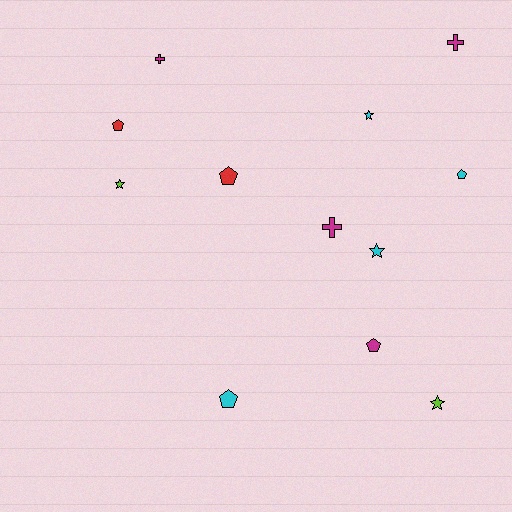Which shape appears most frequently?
Pentagon, with 5 objects.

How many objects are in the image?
There are 12 objects.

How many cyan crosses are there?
There are no cyan crosses.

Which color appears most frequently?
Cyan, with 4 objects.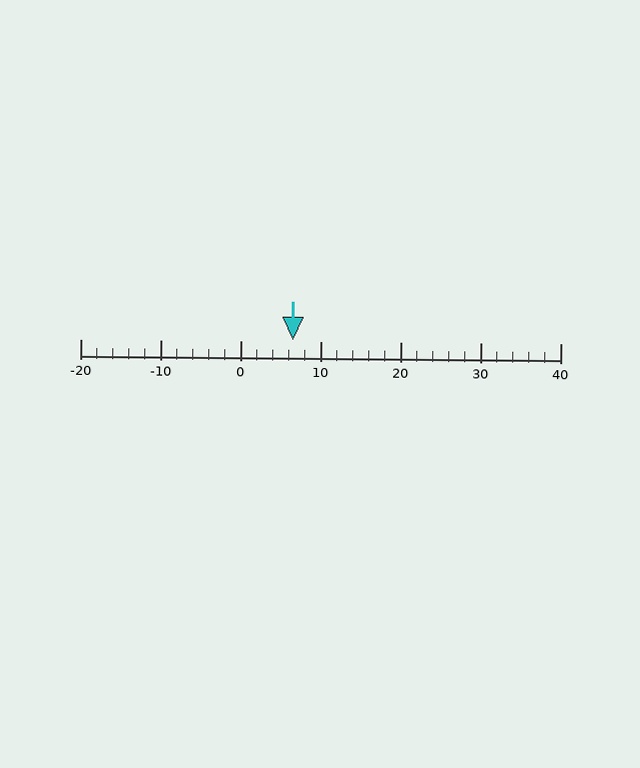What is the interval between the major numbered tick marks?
The major tick marks are spaced 10 units apart.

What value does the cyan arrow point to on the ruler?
The cyan arrow points to approximately 6.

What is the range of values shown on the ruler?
The ruler shows values from -20 to 40.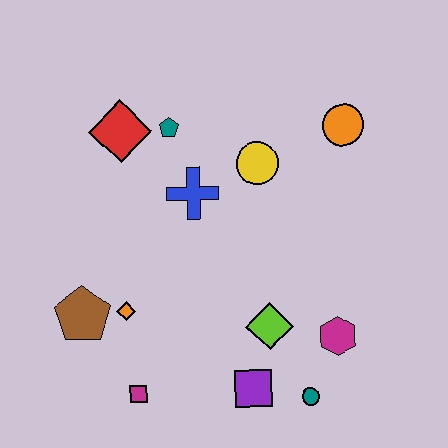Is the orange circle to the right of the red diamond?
Yes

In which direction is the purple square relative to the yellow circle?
The purple square is below the yellow circle.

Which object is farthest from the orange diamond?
The orange circle is farthest from the orange diamond.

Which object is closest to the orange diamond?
The brown pentagon is closest to the orange diamond.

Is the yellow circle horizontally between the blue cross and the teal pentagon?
No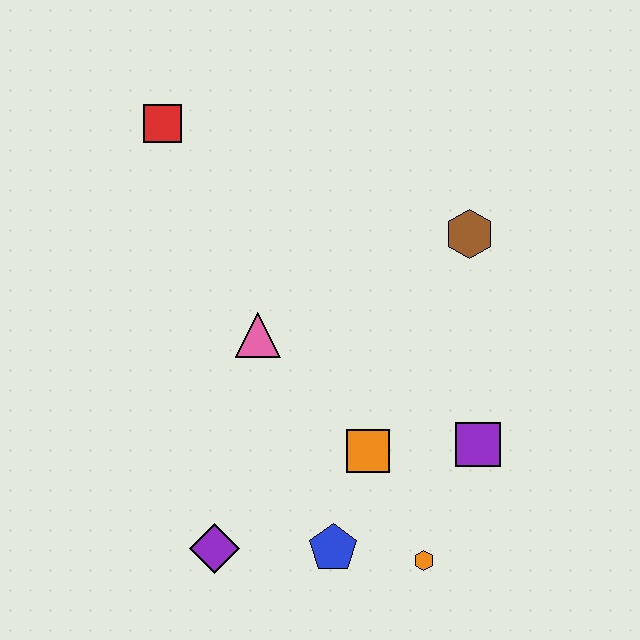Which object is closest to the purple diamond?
The blue pentagon is closest to the purple diamond.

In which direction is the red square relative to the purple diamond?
The red square is above the purple diamond.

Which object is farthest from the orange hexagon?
The red square is farthest from the orange hexagon.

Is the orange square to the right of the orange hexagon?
No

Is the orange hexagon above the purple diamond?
No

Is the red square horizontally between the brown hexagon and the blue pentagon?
No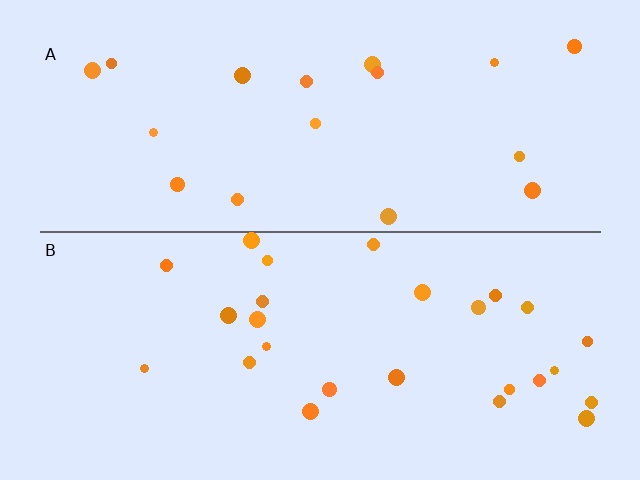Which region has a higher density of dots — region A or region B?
B (the bottom).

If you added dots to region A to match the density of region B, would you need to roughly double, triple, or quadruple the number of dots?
Approximately double.